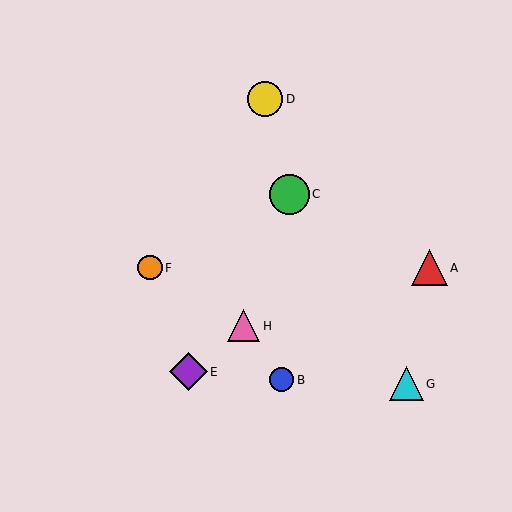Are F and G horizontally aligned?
No, F is at y≈268 and G is at y≈384.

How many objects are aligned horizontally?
2 objects (A, F) are aligned horizontally.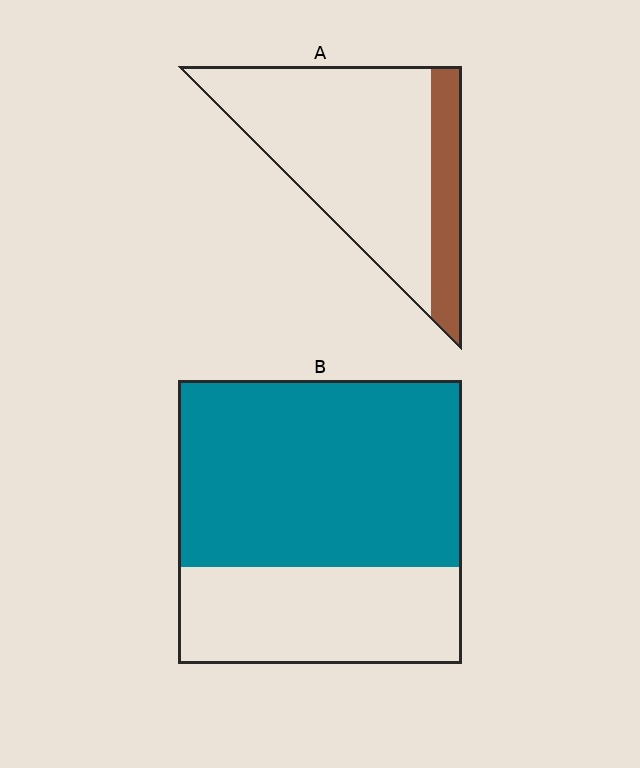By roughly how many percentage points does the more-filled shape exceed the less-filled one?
By roughly 45 percentage points (B over A).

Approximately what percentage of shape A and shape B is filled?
A is approximately 20% and B is approximately 65%.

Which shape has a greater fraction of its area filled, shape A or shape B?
Shape B.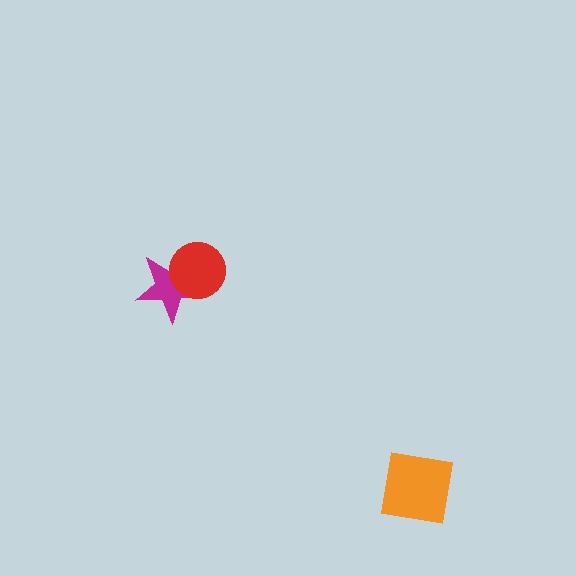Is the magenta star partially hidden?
Yes, it is partially covered by another shape.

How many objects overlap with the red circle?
1 object overlaps with the red circle.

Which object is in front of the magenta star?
The red circle is in front of the magenta star.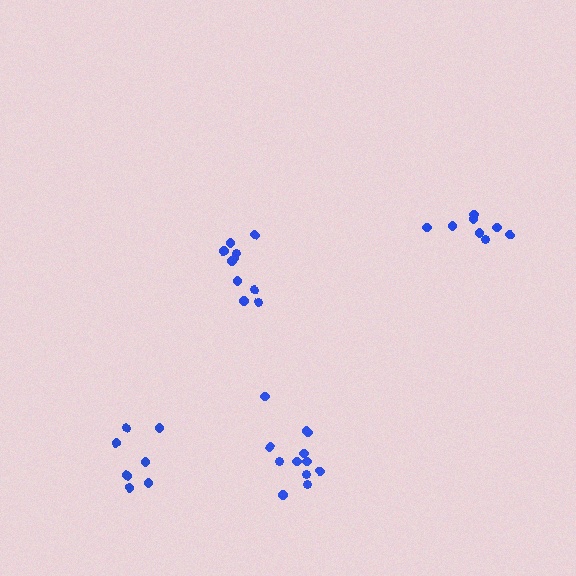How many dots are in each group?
Group 1: 10 dots, Group 2: 12 dots, Group 3: 7 dots, Group 4: 8 dots (37 total).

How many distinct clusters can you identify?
There are 4 distinct clusters.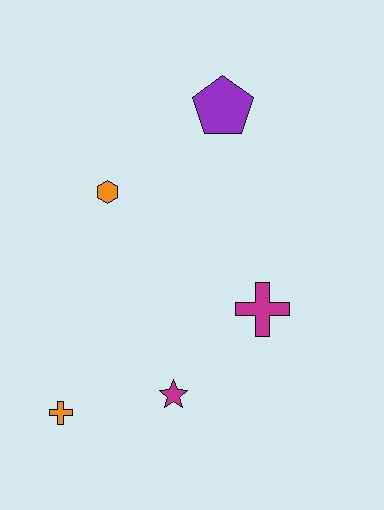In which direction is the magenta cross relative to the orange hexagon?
The magenta cross is to the right of the orange hexagon.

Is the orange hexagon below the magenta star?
No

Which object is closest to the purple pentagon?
The orange hexagon is closest to the purple pentagon.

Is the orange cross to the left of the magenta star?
Yes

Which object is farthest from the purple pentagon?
The orange cross is farthest from the purple pentagon.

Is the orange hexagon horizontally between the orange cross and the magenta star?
Yes